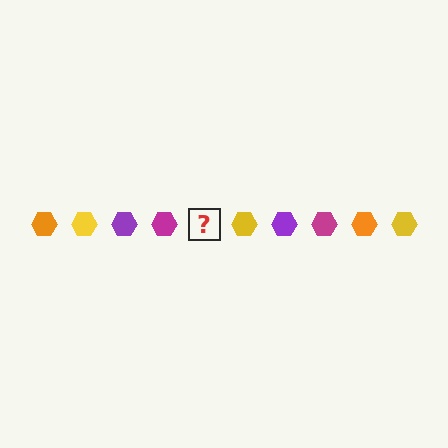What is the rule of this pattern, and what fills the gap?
The rule is that the pattern cycles through orange, yellow, purple, magenta hexagons. The gap should be filled with an orange hexagon.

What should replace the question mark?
The question mark should be replaced with an orange hexagon.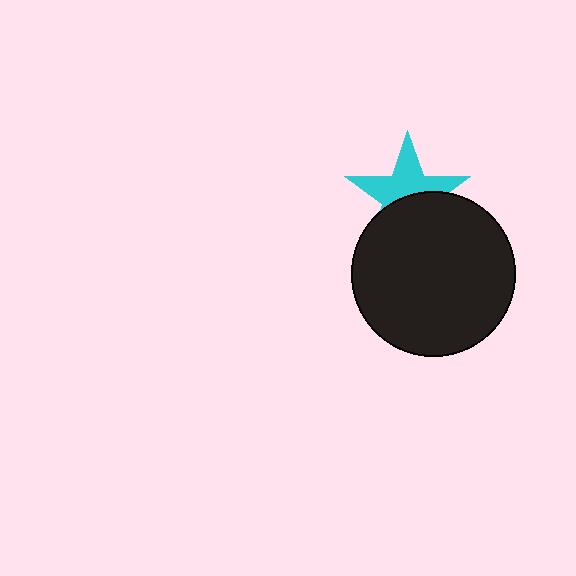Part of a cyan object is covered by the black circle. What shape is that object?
It is a star.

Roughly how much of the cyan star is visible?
About half of it is visible (roughly 53%).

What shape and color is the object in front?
The object in front is a black circle.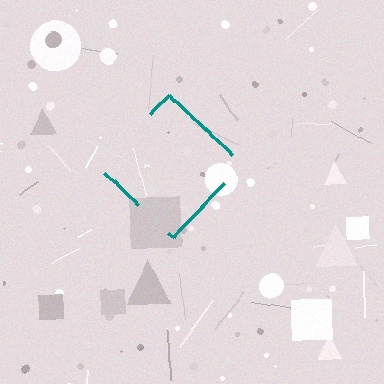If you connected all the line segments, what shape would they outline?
They would outline a diamond.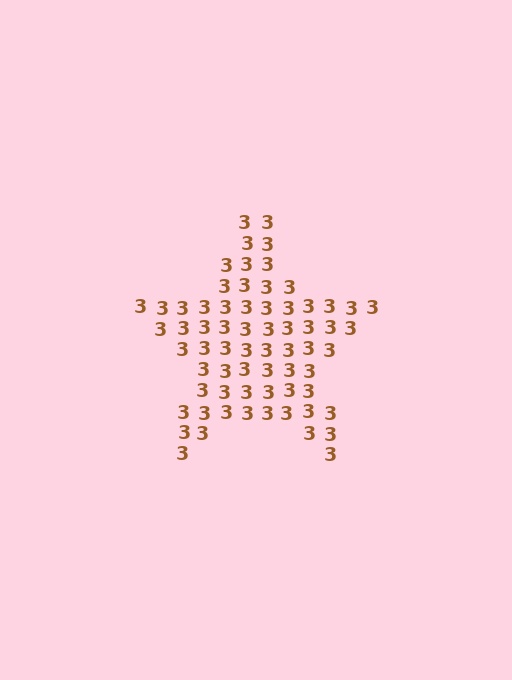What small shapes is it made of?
It is made of small digit 3's.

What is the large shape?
The large shape is a star.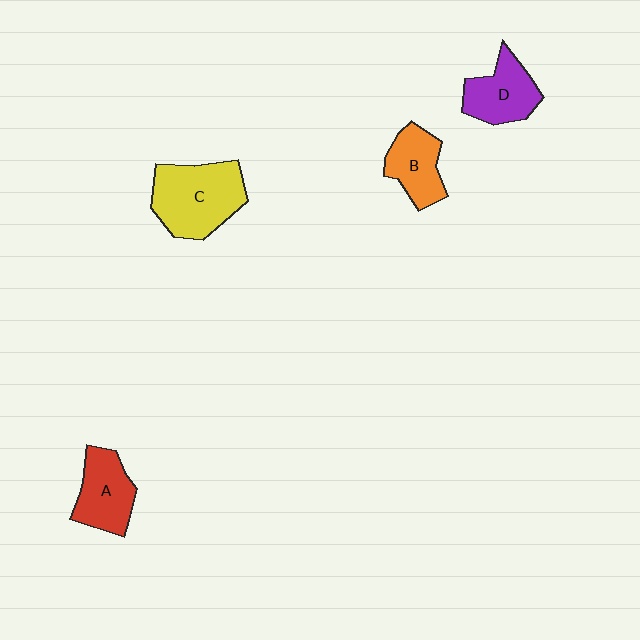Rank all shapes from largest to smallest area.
From largest to smallest: C (yellow), A (red), D (purple), B (orange).